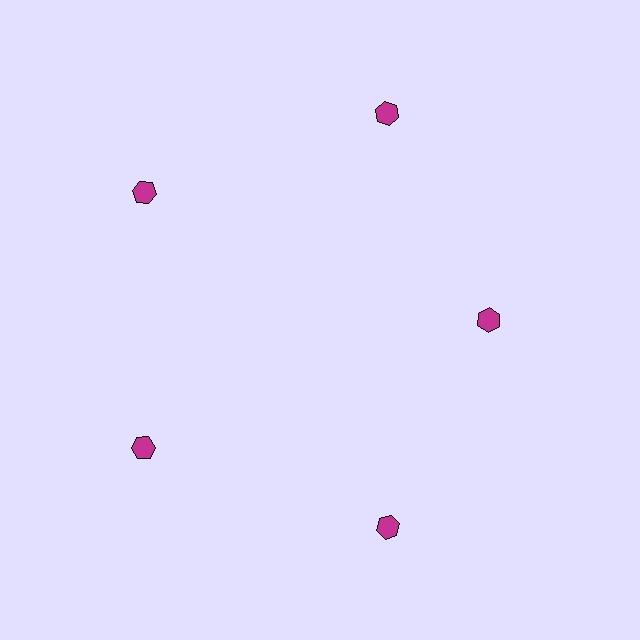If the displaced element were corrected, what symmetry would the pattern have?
It would have 5-fold rotational symmetry — the pattern would map onto itself every 72 degrees.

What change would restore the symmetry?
The symmetry would be restored by moving it outward, back onto the ring so that all 5 hexagons sit at equal angles and equal distance from the center.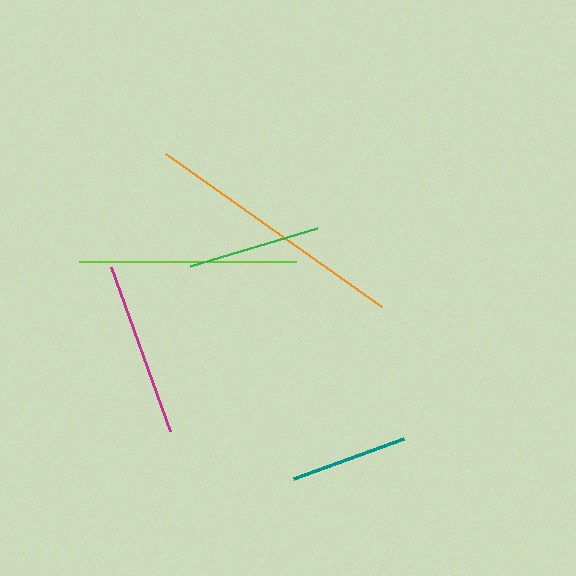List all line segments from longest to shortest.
From longest to shortest: orange, lime, magenta, green, teal.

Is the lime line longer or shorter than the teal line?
The lime line is longer than the teal line.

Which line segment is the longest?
The orange line is the longest at approximately 265 pixels.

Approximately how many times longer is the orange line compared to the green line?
The orange line is approximately 2.0 times the length of the green line.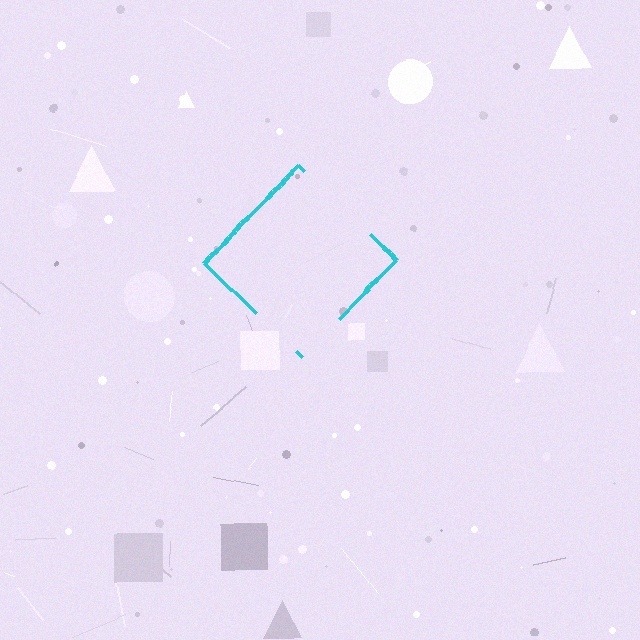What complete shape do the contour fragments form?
The contour fragments form a diamond.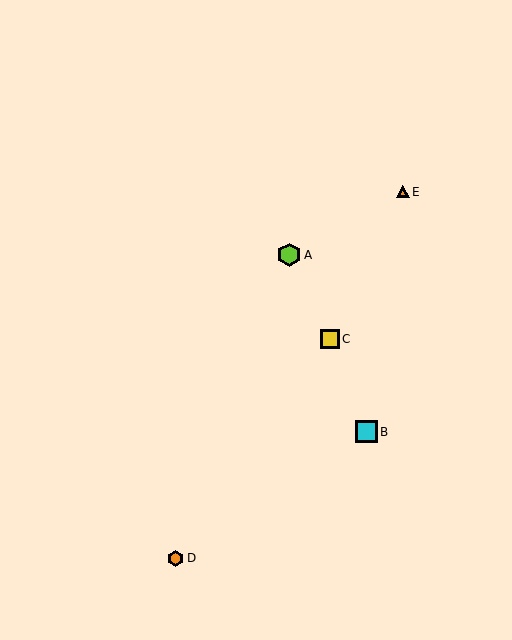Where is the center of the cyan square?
The center of the cyan square is at (366, 432).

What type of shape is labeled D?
Shape D is an orange hexagon.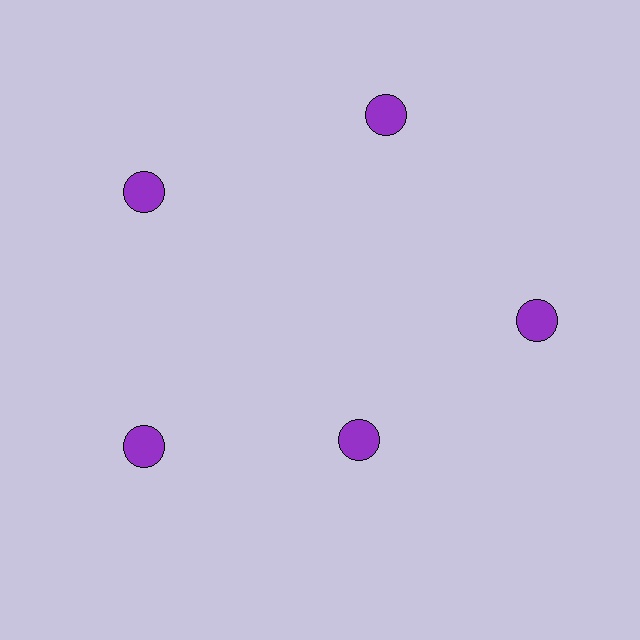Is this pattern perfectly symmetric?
No. The 5 purple circles are arranged in a ring, but one element near the 5 o'clock position is pulled inward toward the center, breaking the 5-fold rotational symmetry.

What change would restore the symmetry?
The symmetry would be restored by moving it outward, back onto the ring so that all 5 circles sit at equal angles and equal distance from the center.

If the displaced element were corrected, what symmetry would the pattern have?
It would have 5-fold rotational symmetry — the pattern would map onto itself every 72 degrees.